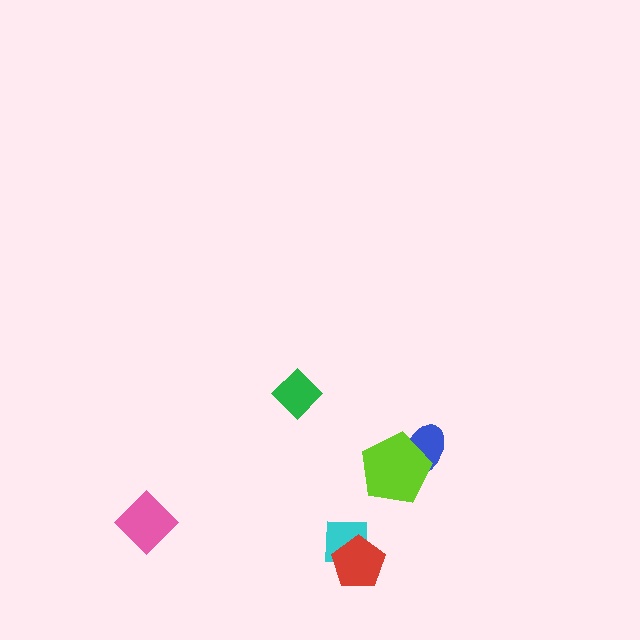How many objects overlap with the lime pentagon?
1 object overlaps with the lime pentagon.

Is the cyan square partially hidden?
Yes, it is partially covered by another shape.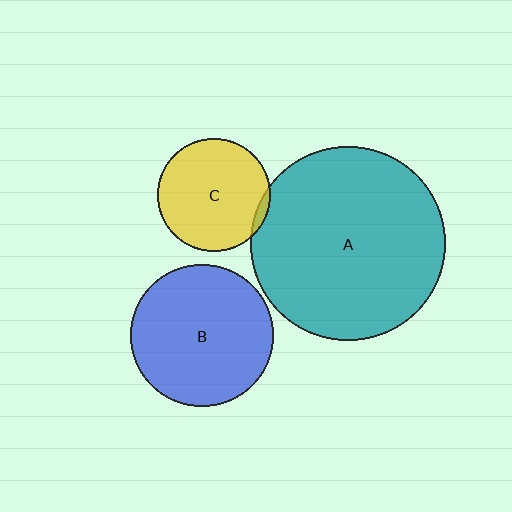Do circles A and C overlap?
Yes.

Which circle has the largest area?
Circle A (teal).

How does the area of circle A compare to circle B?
Approximately 1.9 times.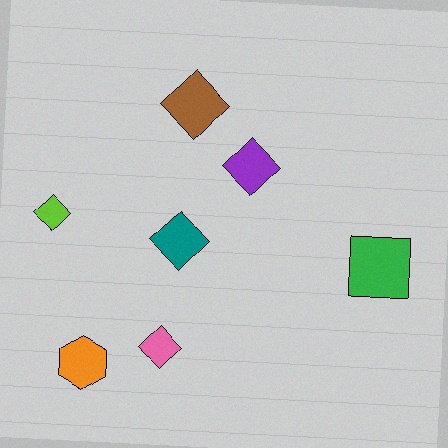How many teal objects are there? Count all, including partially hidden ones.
There is 1 teal object.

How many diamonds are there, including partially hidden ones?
There are 5 diamonds.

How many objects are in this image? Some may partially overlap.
There are 7 objects.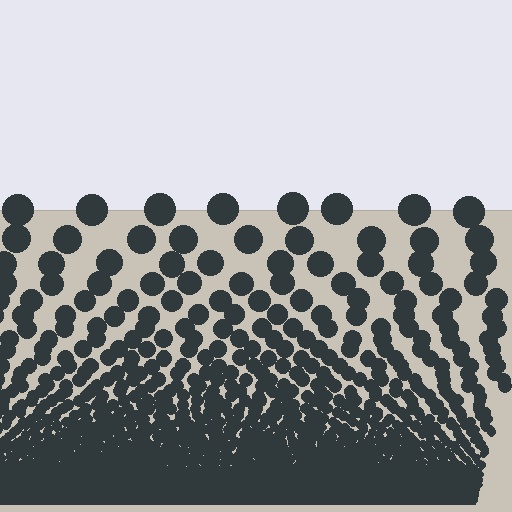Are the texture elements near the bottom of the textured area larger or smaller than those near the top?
Smaller. The gradient is inverted — elements near the bottom are smaller and denser.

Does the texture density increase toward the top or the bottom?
Density increases toward the bottom.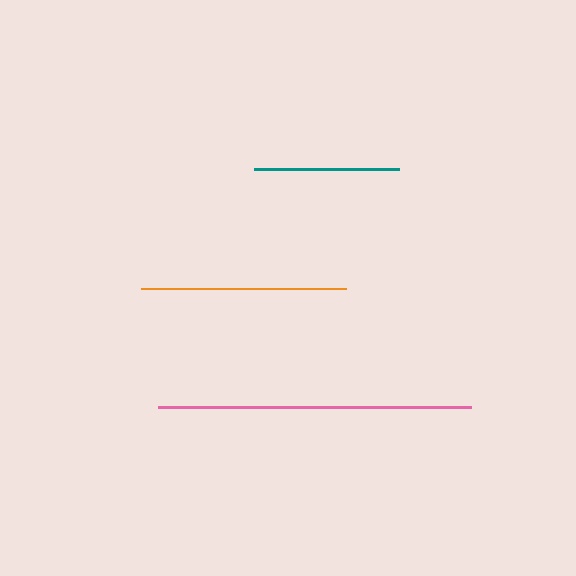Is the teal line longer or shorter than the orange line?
The orange line is longer than the teal line.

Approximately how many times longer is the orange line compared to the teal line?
The orange line is approximately 1.4 times the length of the teal line.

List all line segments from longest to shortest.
From longest to shortest: pink, orange, teal.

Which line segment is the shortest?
The teal line is the shortest at approximately 144 pixels.